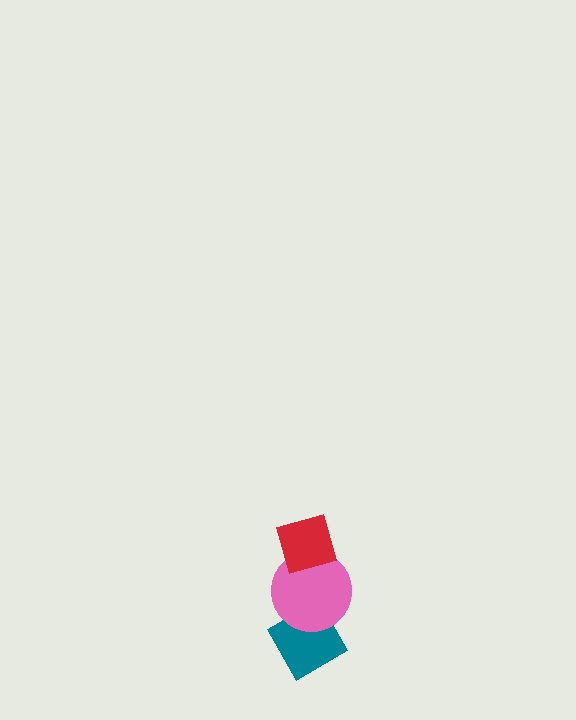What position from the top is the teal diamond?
The teal diamond is 3rd from the top.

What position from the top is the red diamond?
The red diamond is 1st from the top.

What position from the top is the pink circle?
The pink circle is 2nd from the top.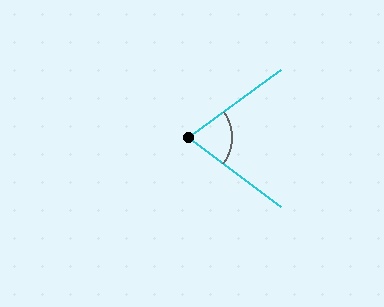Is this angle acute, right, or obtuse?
It is acute.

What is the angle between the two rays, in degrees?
Approximately 73 degrees.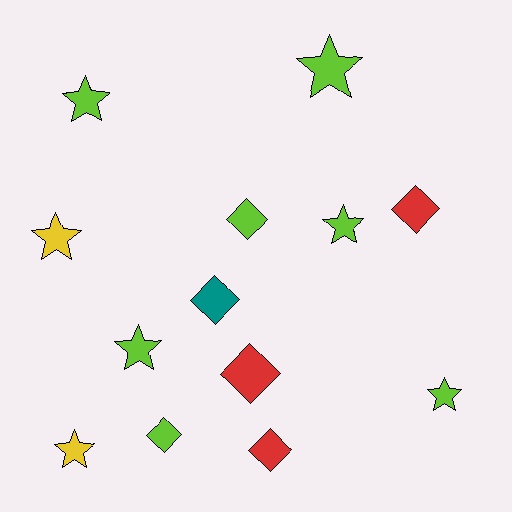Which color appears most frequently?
Lime, with 7 objects.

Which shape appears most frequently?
Star, with 7 objects.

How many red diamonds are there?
There are 3 red diamonds.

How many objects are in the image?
There are 13 objects.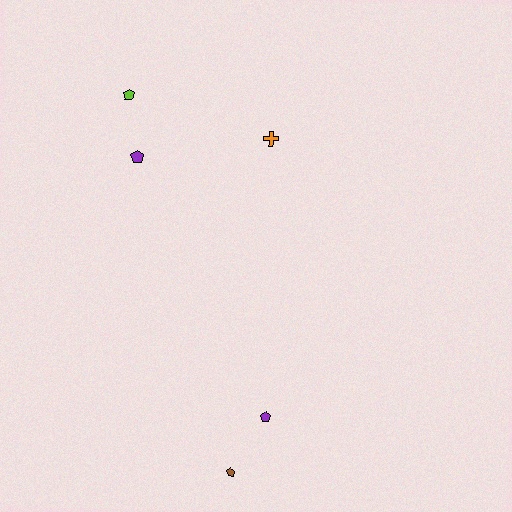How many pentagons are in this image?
There are 4 pentagons.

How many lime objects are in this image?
There is 1 lime object.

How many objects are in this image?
There are 5 objects.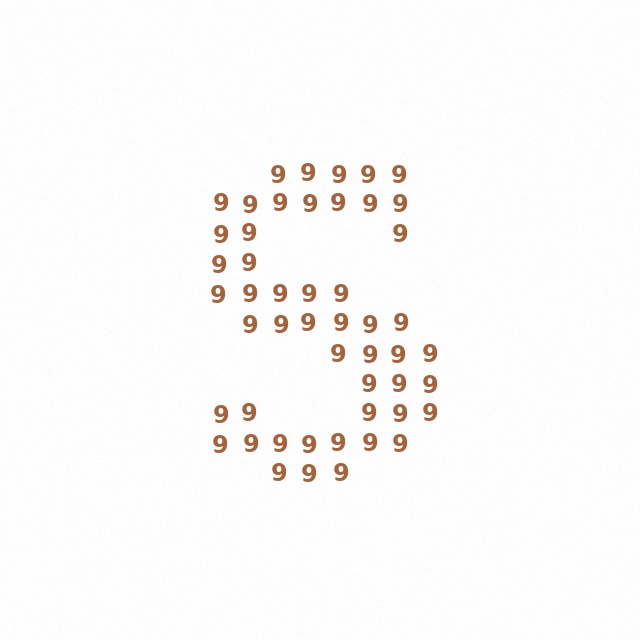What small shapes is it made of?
It is made of small digit 9's.